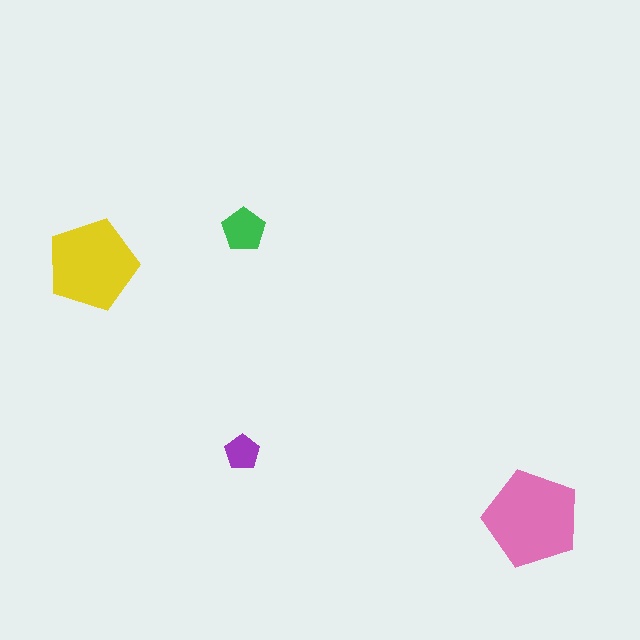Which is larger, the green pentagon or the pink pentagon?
The pink one.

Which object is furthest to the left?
The yellow pentagon is leftmost.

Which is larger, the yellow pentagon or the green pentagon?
The yellow one.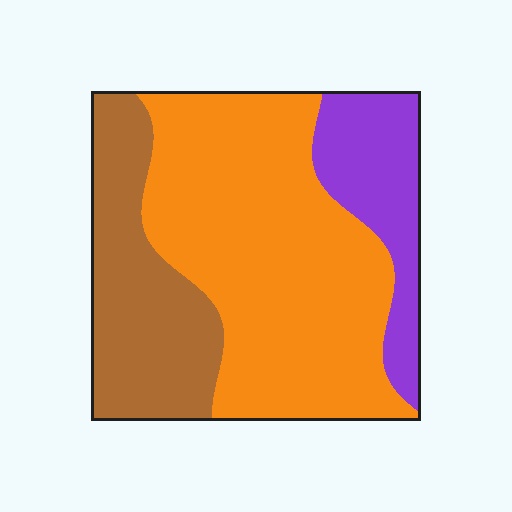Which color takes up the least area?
Purple, at roughly 15%.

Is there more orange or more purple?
Orange.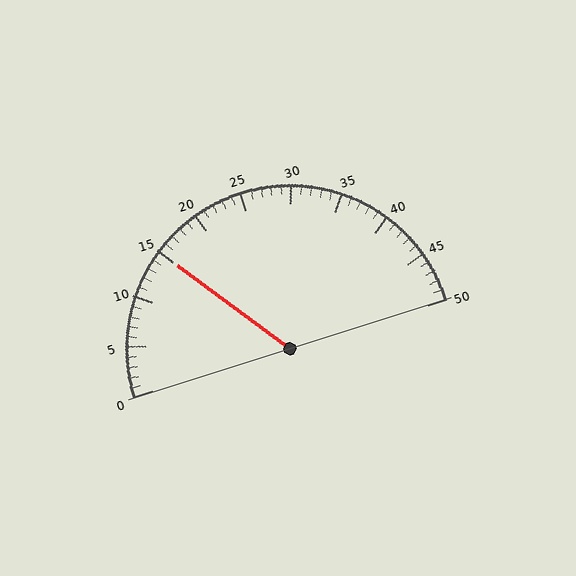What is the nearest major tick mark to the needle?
The nearest major tick mark is 15.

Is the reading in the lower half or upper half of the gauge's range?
The reading is in the lower half of the range (0 to 50).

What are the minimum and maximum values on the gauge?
The gauge ranges from 0 to 50.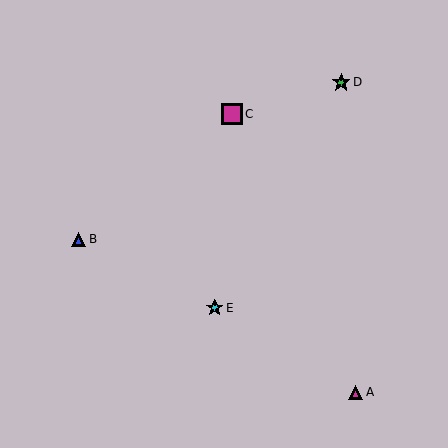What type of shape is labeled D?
Shape D is a green star.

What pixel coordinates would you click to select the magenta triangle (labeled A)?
Click at (355, 392) to select the magenta triangle A.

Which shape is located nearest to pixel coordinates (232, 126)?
The magenta square (labeled C) at (232, 114) is nearest to that location.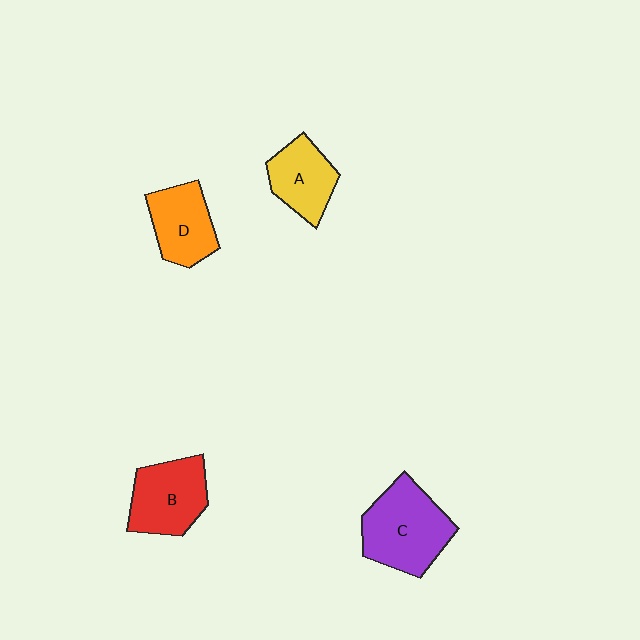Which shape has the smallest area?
Shape A (yellow).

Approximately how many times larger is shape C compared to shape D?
Approximately 1.4 times.